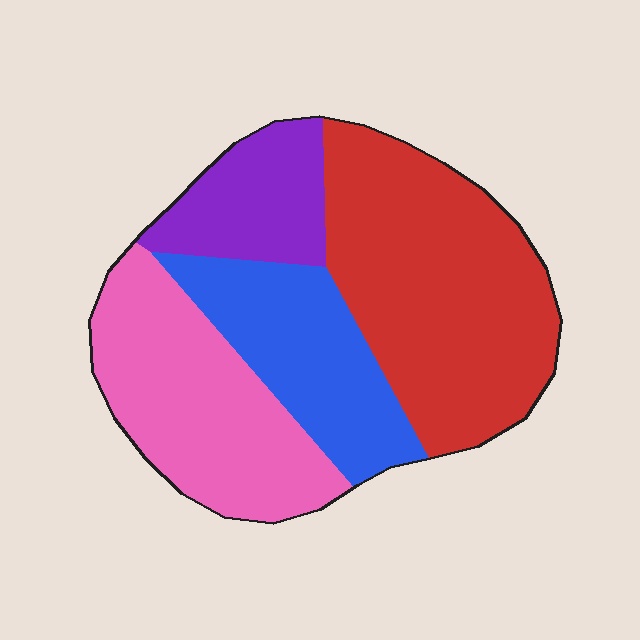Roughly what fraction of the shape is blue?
Blue covers 20% of the shape.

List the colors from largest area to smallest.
From largest to smallest: red, pink, blue, purple.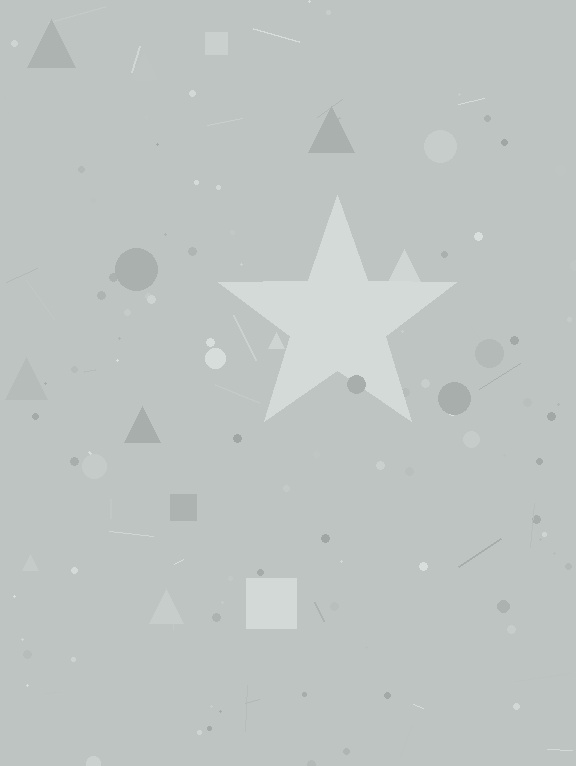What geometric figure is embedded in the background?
A star is embedded in the background.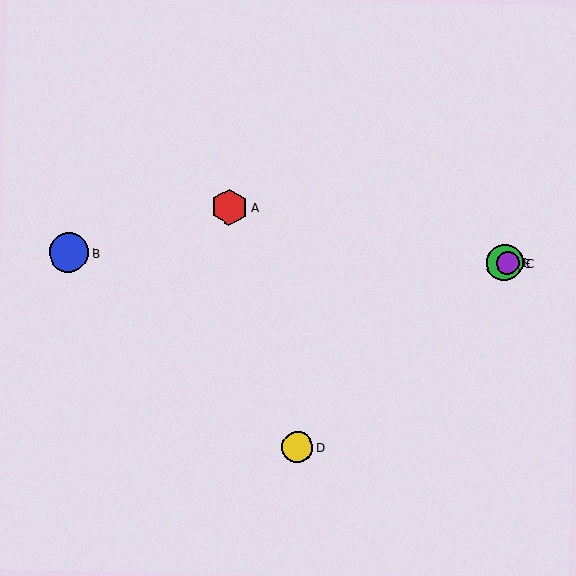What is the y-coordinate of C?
Object C is at y≈263.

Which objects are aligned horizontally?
Objects B, C, E are aligned horizontally.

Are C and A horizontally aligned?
No, C is at y≈263 and A is at y≈207.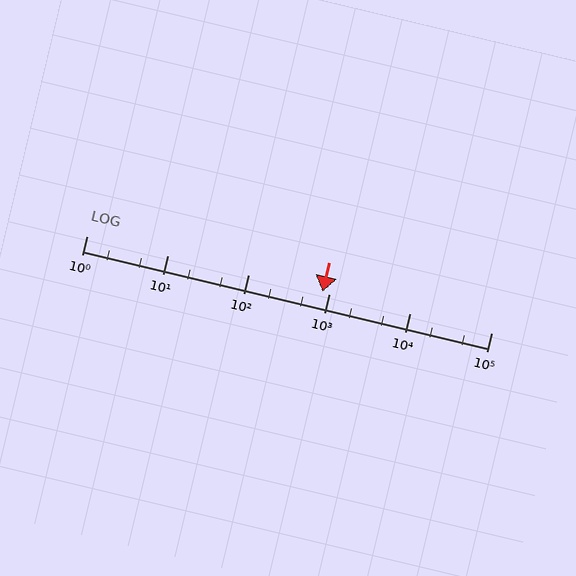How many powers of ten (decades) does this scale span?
The scale spans 5 decades, from 1 to 100000.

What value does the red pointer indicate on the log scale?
The pointer indicates approximately 830.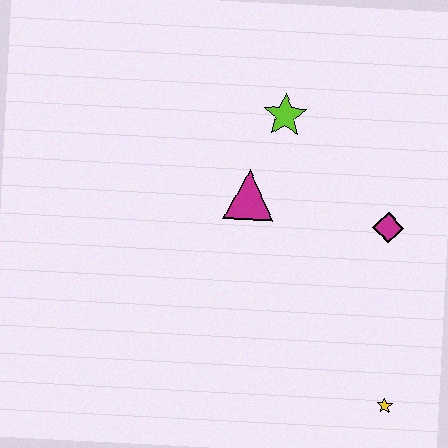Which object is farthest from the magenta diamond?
The yellow star is farthest from the magenta diamond.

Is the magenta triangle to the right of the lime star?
No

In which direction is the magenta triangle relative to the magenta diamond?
The magenta triangle is to the left of the magenta diamond.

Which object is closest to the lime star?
The magenta triangle is closest to the lime star.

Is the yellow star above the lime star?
No